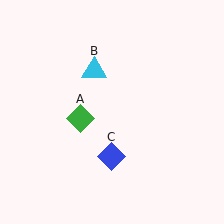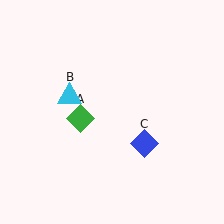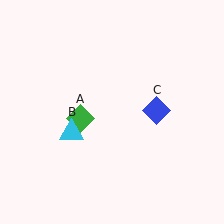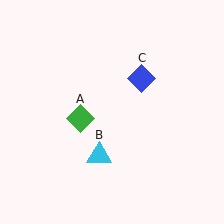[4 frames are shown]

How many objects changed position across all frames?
2 objects changed position: cyan triangle (object B), blue diamond (object C).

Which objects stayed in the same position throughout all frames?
Green diamond (object A) remained stationary.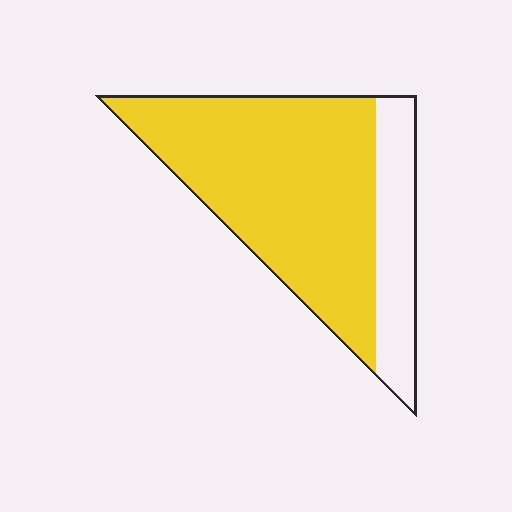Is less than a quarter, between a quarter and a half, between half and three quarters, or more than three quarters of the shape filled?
More than three quarters.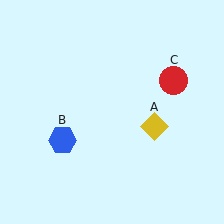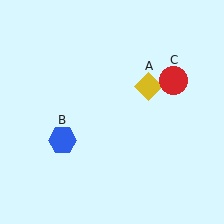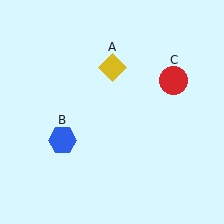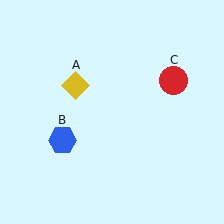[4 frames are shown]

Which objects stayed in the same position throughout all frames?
Blue hexagon (object B) and red circle (object C) remained stationary.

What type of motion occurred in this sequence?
The yellow diamond (object A) rotated counterclockwise around the center of the scene.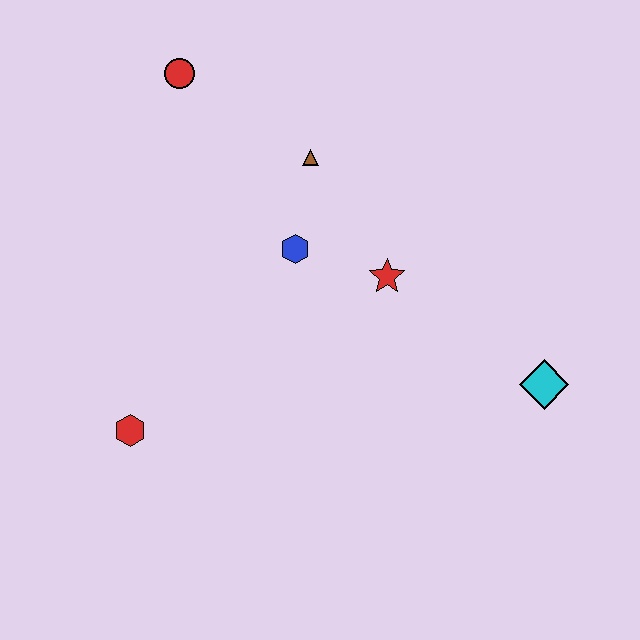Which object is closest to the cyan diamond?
The red star is closest to the cyan diamond.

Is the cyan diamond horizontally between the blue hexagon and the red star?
No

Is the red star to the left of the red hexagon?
No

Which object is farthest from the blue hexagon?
The cyan diamond is farthest from the blue hexagon.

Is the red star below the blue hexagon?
Yes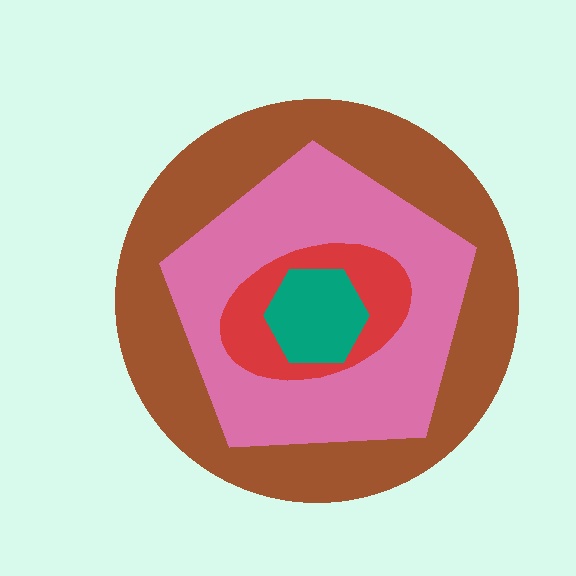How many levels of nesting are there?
4.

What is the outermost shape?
The brown circle.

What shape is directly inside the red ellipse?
The teal hexagon.